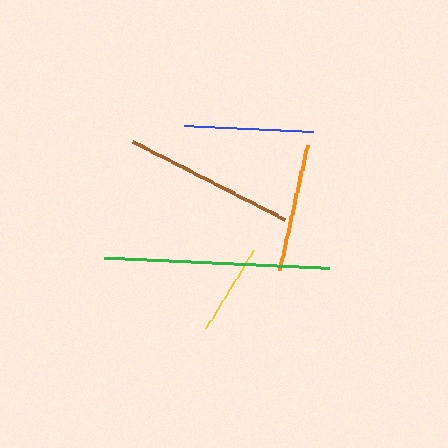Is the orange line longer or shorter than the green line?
The green line is longer than the orange line.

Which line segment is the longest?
The green line is the longest at approximately 225 pixels.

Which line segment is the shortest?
The yellow line is the shortest at approximately 92 pixels.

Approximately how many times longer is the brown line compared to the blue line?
The brown line is approximately 1.3 times the length of the blue line.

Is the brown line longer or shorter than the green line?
The green line is longer than the brown line.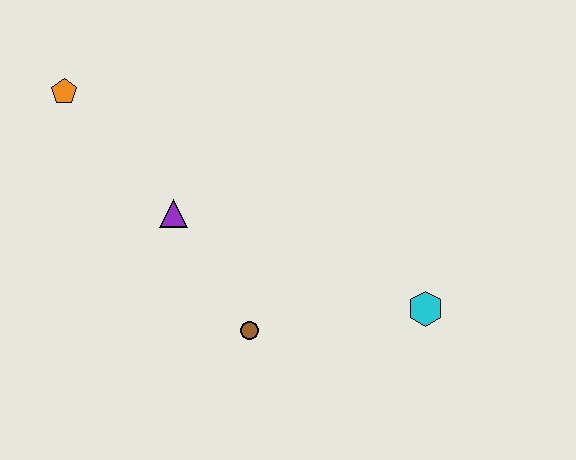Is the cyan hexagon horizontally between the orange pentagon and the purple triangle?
No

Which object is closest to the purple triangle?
The brown circle is closest to the purple triangle.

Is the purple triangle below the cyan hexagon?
No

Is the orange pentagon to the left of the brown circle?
Yes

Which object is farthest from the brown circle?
The orange pentagon is farthest from the brown circle.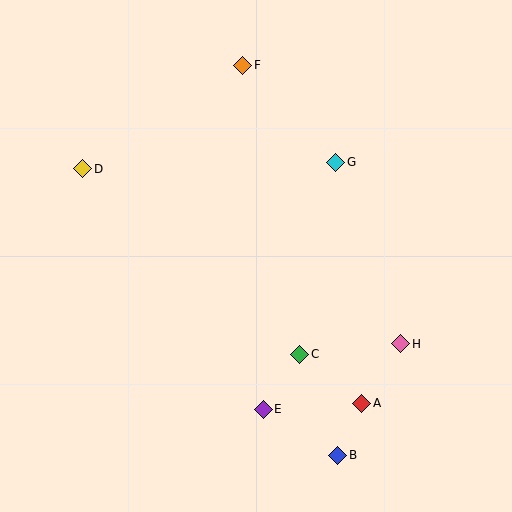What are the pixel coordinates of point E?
Point E is at (263, 409).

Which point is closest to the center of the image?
Point C at (300, 354) is closest to the center.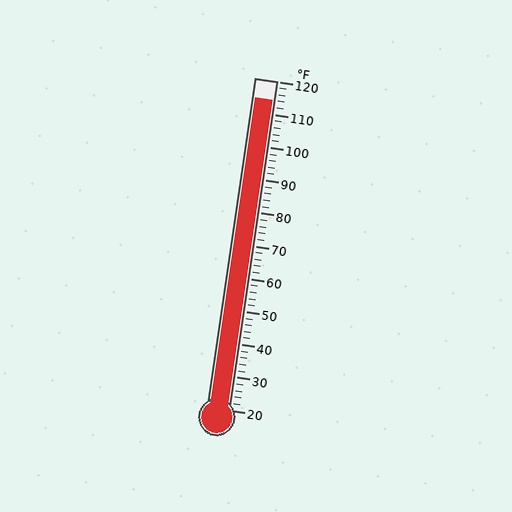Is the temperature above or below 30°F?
The temperature is above 30°F.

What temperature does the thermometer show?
The thermometer shows approximately 114°F.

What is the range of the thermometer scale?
The thermometer scale ranges from 20°F to 120°F.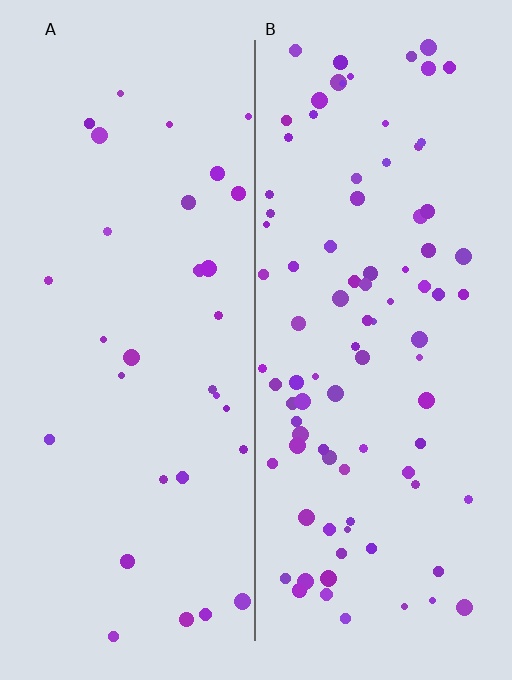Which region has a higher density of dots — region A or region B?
B (the right).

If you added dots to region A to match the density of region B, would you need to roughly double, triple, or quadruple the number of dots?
Approximately triple.